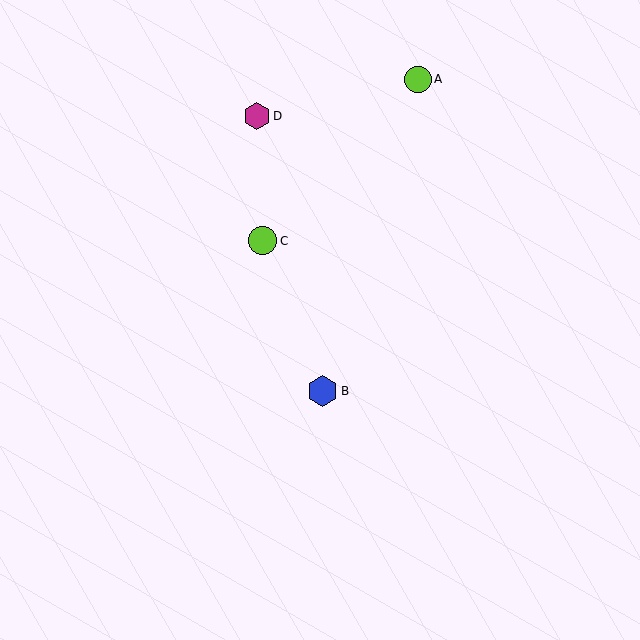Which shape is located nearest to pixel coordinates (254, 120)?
The magenta hexagon (labeled D) at (257, 116) is nearest to that location.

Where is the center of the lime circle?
The center of the lime circle is at (263, 241).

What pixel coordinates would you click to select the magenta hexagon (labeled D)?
Click at (257, 116) to select the magenta hexagon D.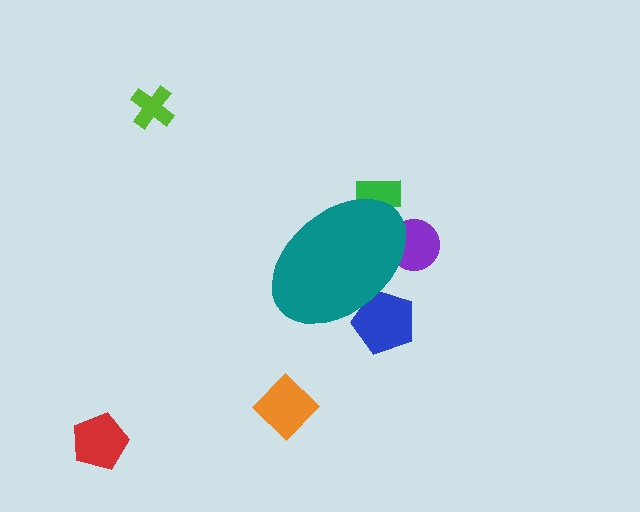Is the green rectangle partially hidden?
Yes, the green rectangle is partially hidden behind the teal ellipse.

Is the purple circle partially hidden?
Yes, the purple circle is partially hidden behind the teal ellipse.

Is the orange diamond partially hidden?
No, the orange diamond is fully visible.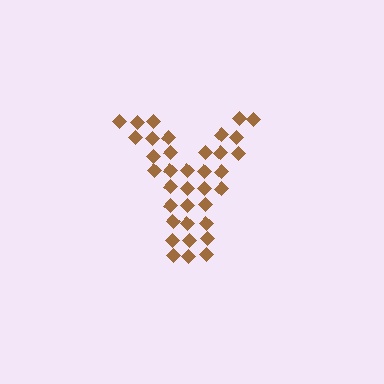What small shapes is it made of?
It is made of small diamonds.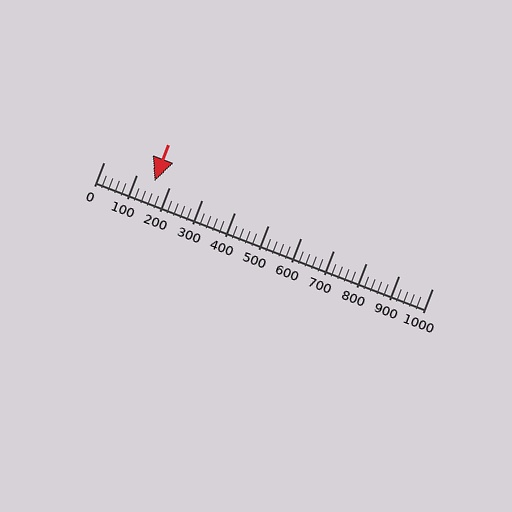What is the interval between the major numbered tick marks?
The major tick marks are spaced 100 units apart.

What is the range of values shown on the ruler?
The ruler shows values from 0 to 1000.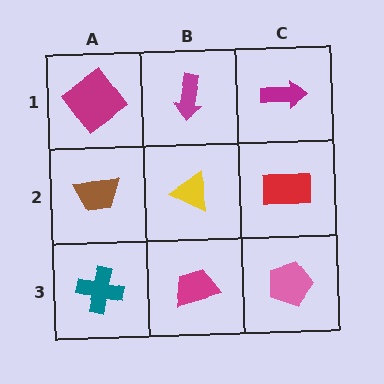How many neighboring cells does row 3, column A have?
2.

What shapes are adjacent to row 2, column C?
A magenta arrow (row 1, column C), a pink pentagon (row 3, column C), a yellow triangle (row 2, column B).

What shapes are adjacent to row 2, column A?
A magenta diamond (row 1, column A), a teal cross (row 3, column A), a yellow triangle (row 2, column B).